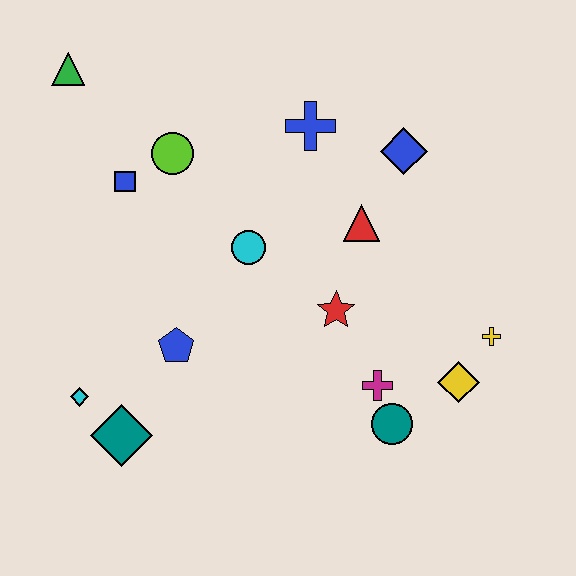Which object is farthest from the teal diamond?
The blue diamond is farthest from the teal diamond.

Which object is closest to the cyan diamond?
The teal diamond is closest to the cyan diamond.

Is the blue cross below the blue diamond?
No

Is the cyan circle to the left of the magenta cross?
Yes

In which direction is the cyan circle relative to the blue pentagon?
The cyan circle is above the blue pentagon.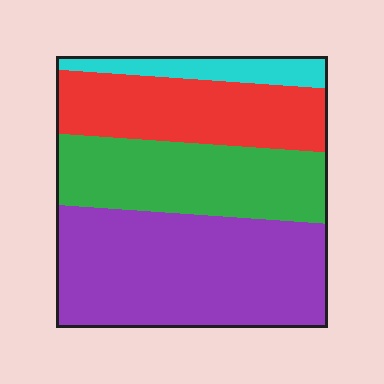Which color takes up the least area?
Cyan, at roughly 10%.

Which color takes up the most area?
Purple, at roughly 40%.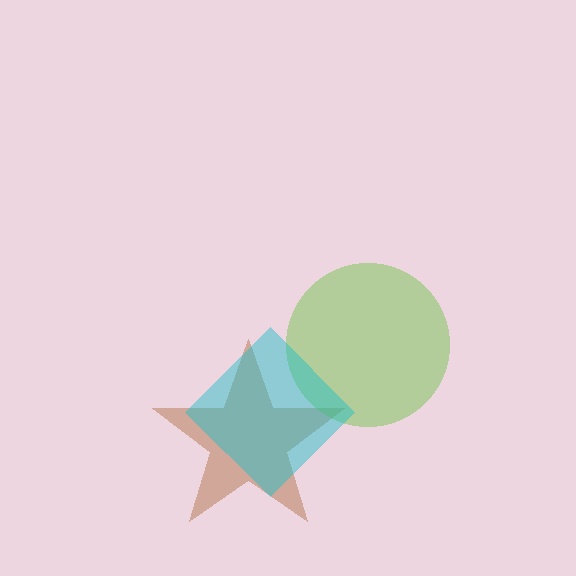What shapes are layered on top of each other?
The layered shapes are: a brown star, a lime circle, a cyan diamond.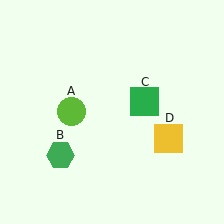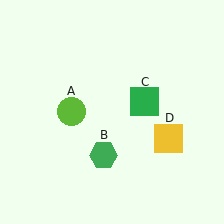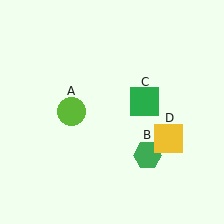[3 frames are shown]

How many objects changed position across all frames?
1 object changed position: green hexagon (object B).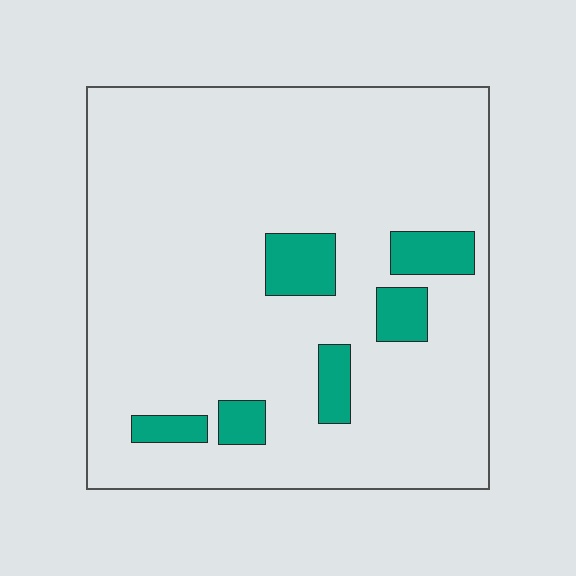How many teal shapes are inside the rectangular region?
6.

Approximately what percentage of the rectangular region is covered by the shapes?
Approximately 10%.